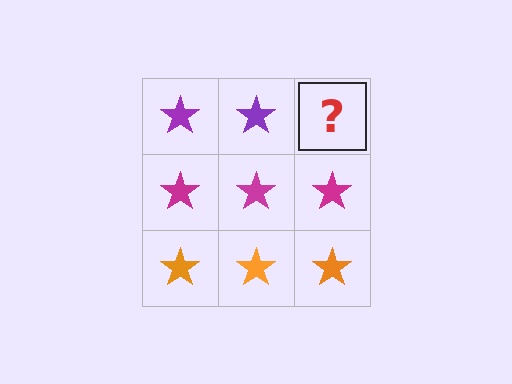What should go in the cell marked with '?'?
The missing cell should contain a purple star.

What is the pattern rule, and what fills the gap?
The rule is that each row has a consistent color. The gap should be filled with a purple star.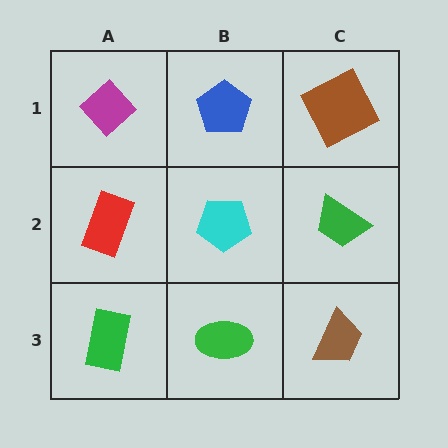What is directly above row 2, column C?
A brown square.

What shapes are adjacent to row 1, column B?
A cyan pentagon (row 2, column B), a magenta diamond (row 1, column A), a brown square (row 1, column C).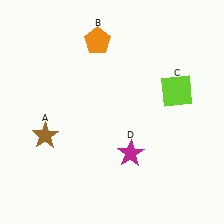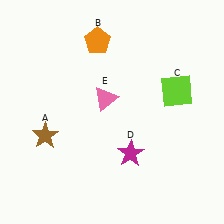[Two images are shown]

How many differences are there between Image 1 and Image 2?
There is 1 difference between the two images.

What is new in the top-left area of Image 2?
A pink triangle (E) was added in the top-left area of Image 2.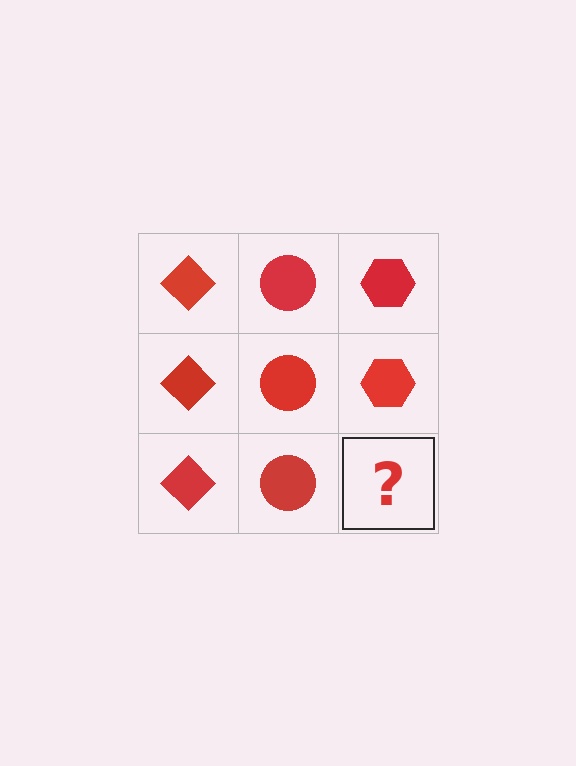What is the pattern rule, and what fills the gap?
The rule is that each column has a consistent shape. The gap should be filled with a red hexagon.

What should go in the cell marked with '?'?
The missing cell should contain a red hexagon.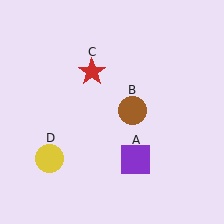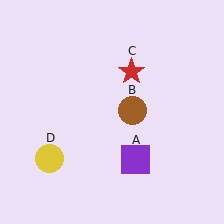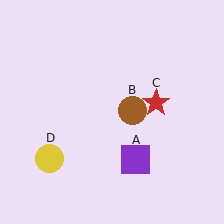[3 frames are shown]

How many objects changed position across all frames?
1 object changed position: red star (object C).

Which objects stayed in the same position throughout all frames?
Purple square (object A) and brown circle (object B) and yellow circle (object D) remained stationary.